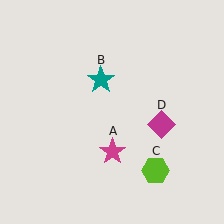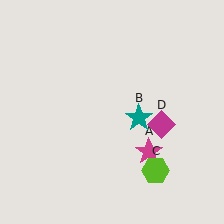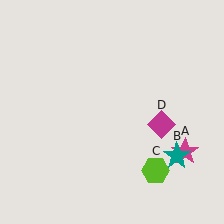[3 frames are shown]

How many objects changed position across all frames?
2 objects changed position: magenta star (object A), teal star (object B).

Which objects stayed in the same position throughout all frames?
Lime hexagon (object C) and magenta diamond (object D) remained stationary.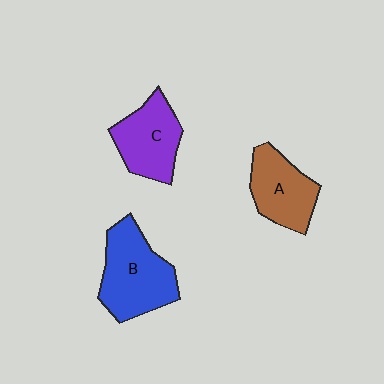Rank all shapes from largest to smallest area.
From largest to smallest: B (blue), C (purple), A (brown).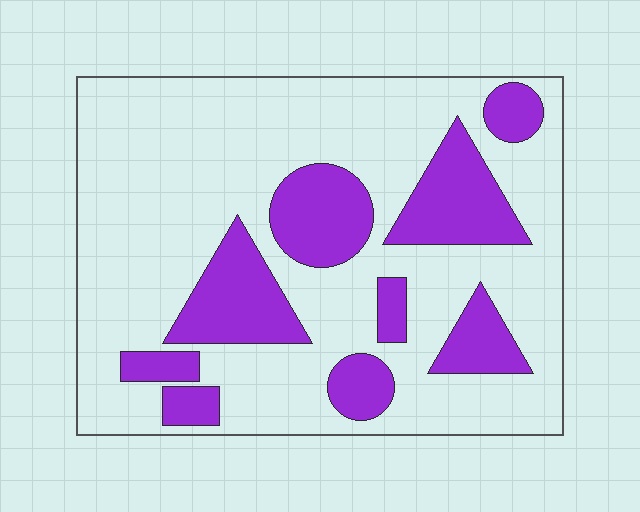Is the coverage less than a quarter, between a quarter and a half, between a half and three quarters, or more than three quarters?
Between a quarter and a half.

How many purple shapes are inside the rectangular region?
9.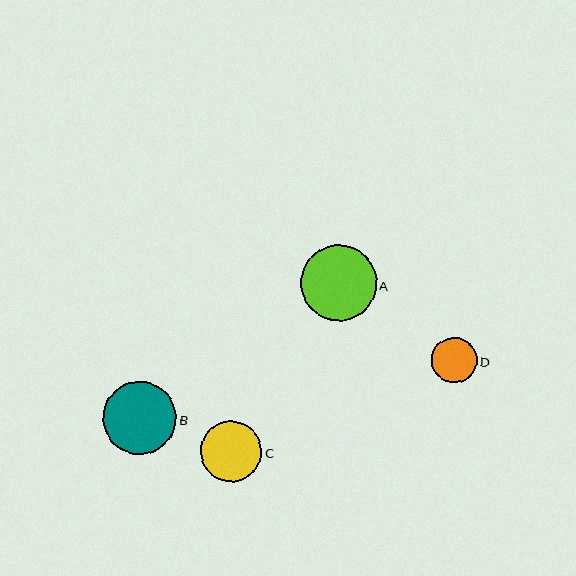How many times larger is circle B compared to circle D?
Circle B is approximately 1.6 times the size of circle D.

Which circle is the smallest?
Circle D is the smallest with a size of approximately 46 pixels.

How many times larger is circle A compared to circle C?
Circle A is approximately 1.2 times the size of circle C.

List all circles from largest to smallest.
From largest to smallest: A, B, C, D.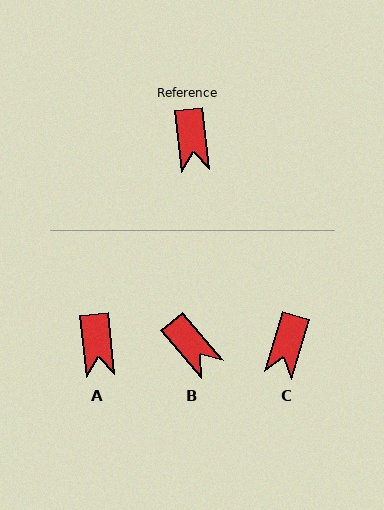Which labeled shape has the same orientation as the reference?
A.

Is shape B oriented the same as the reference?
No, it is off by about 34 degrees.